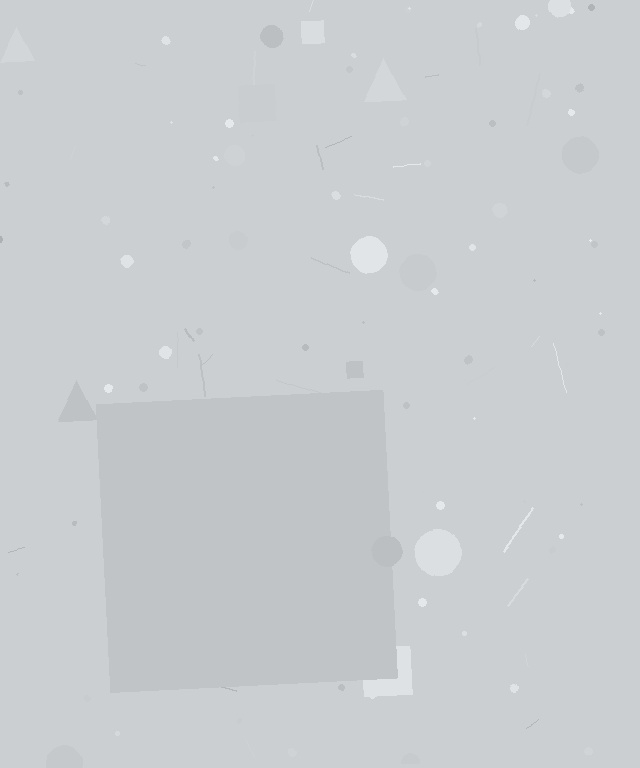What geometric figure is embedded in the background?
A square is embedded in the background.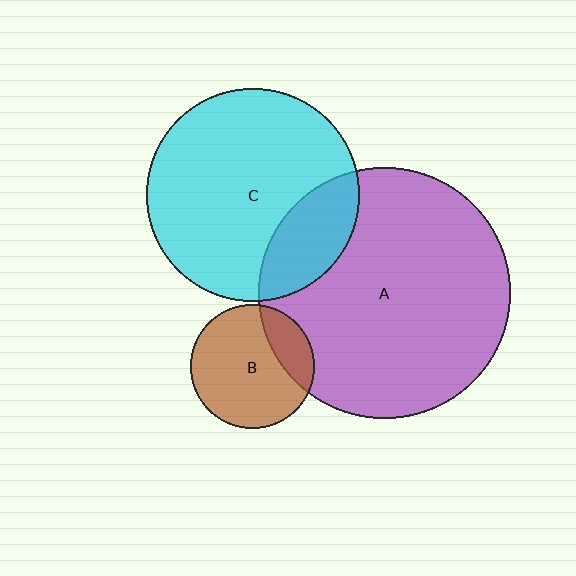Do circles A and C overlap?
Yes.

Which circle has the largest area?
Circle A (purple).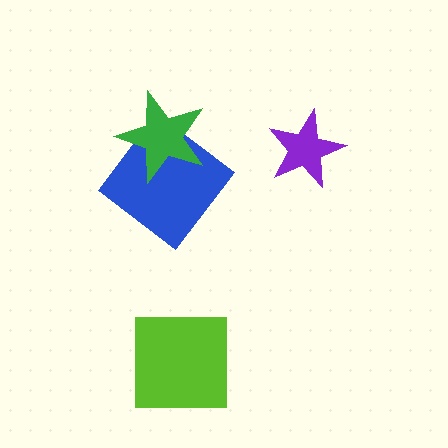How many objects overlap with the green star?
1 object overlaps with the green star.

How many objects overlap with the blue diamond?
1 object overlaps with the blue diamond.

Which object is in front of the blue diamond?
The green star is in front of the blue diamond.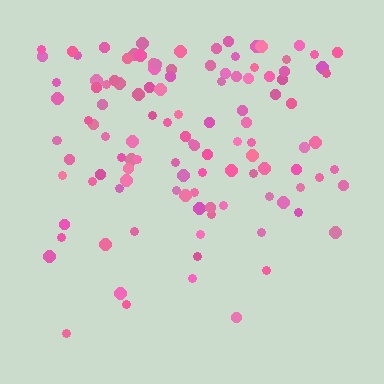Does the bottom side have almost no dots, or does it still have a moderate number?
Still a moderate number, just noticeably fewer than the top.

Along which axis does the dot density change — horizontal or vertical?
Vertical.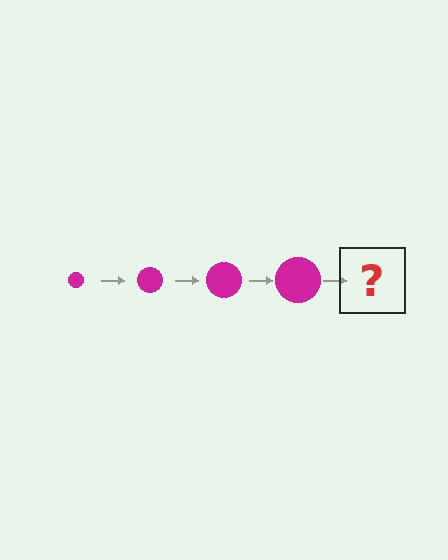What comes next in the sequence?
The next element should be a magenta circle, larger than the previous one.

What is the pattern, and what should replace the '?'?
The pattern is that the circle gets progressively larger each step. The '?' should be a magenta circle, larger than the previous one.